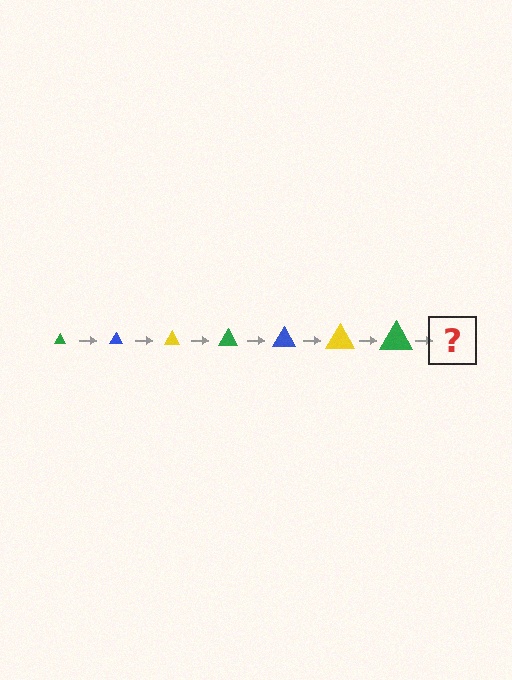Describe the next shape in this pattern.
It should be a blue triangle, larger than the previous one.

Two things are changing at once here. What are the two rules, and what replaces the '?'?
The two rules are that the triangle grows larger each step and the color cycles through green, blue, and yellow. The '?' should be a blue triangle, larger than the previous one.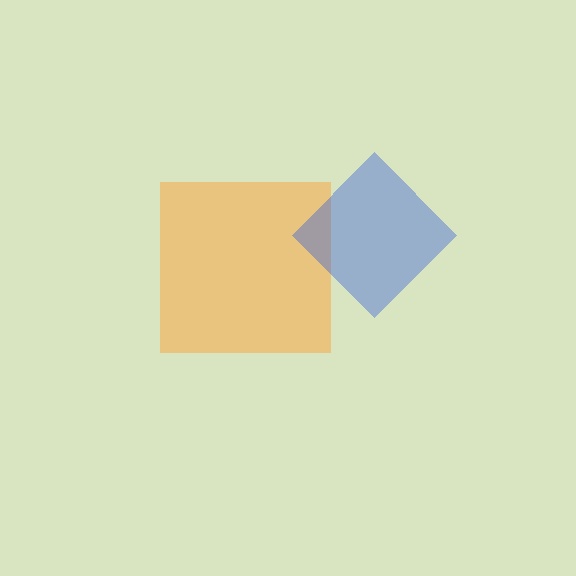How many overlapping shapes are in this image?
There are 2 overlapping shapes in the image.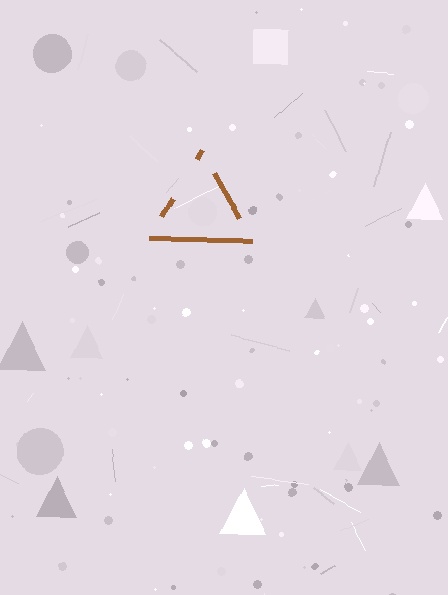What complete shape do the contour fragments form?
The contour fragments form a triangle.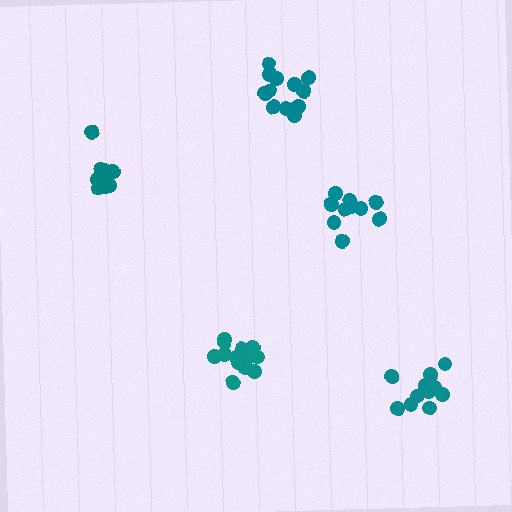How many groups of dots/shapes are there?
There are 5 groups.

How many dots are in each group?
Group 1: 10 dots, Group 2: 10 dots, Group 3: 12 dots, Group 4: 13 dots, Group 5: 13 dots (58 total).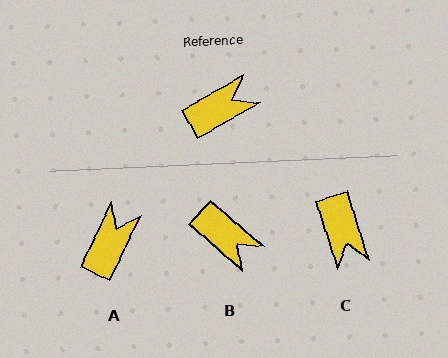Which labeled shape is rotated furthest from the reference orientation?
C, about 102 degrees away.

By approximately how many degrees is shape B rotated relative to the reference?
Approximately 70 degrees clockwise.